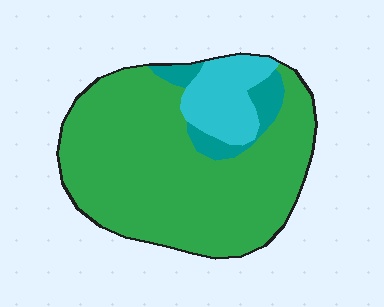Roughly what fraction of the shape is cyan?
Cyan takes up about one eighth (1/8) of the shape.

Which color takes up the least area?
Teal, at roughly 10%.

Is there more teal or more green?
Green.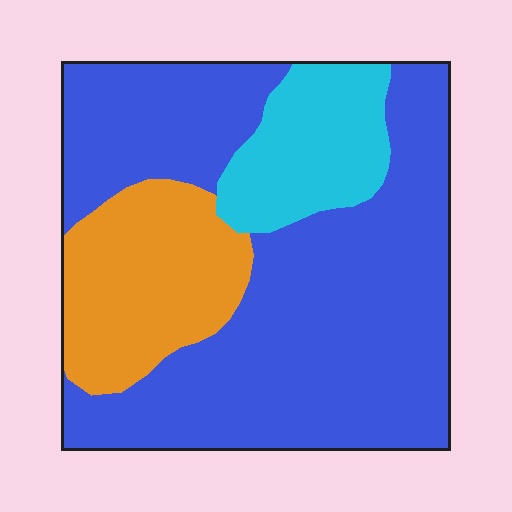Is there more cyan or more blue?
Blue.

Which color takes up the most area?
Blue, at roughly 65%.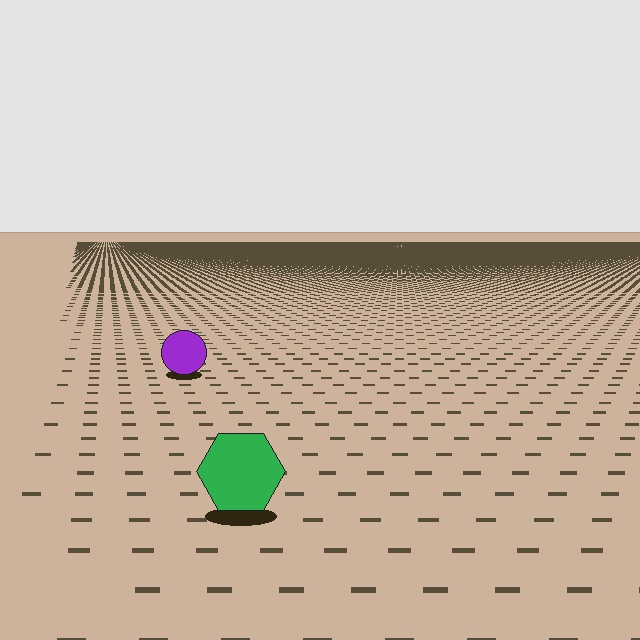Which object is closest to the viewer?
The green hexagon is closest. The texture marks near it are larger and more spread out.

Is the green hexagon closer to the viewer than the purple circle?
Yes. The green hexagon is closer — you can tell from the texture gradient: the ground texture is coarser near it.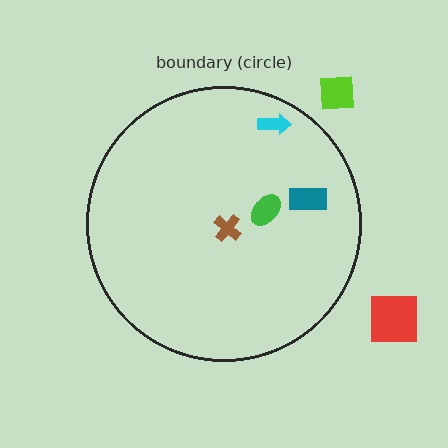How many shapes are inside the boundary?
4 inside, 2 outside.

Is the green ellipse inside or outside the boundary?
Inside.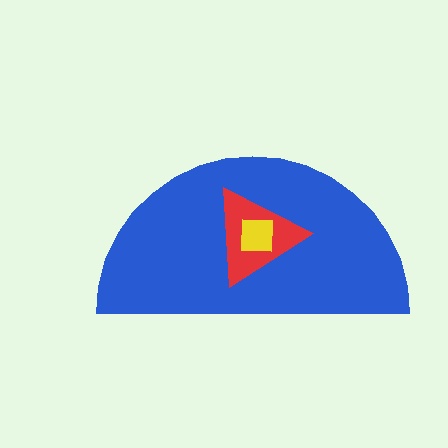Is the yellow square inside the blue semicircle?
Yes.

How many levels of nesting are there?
3.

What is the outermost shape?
The blue semicircle.